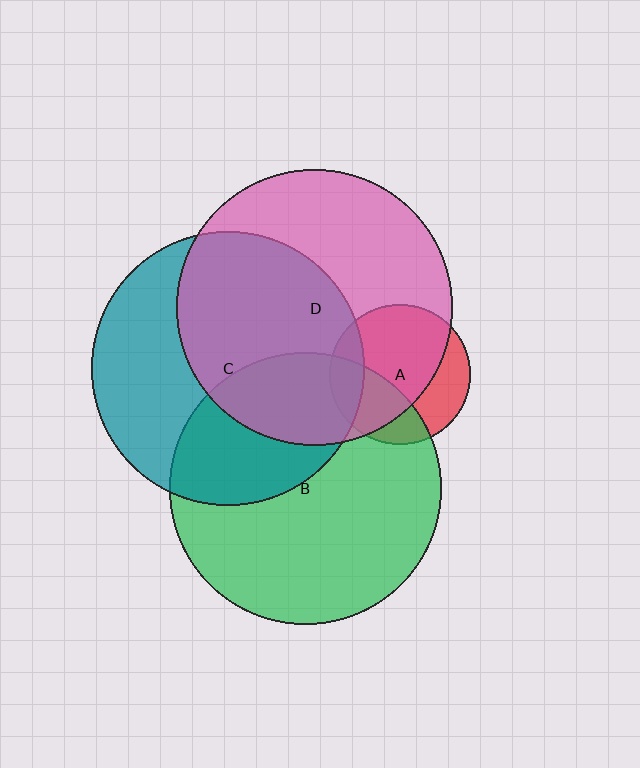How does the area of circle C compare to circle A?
Approximately 3.8 times.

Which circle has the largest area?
Circle D (pink).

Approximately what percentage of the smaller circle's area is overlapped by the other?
Approximately 70%.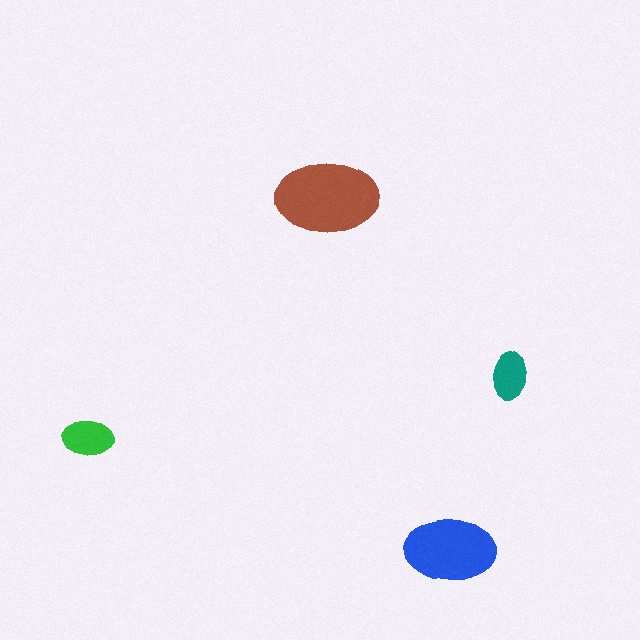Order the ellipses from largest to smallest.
the brown one, the blue one, the green one, the teal one.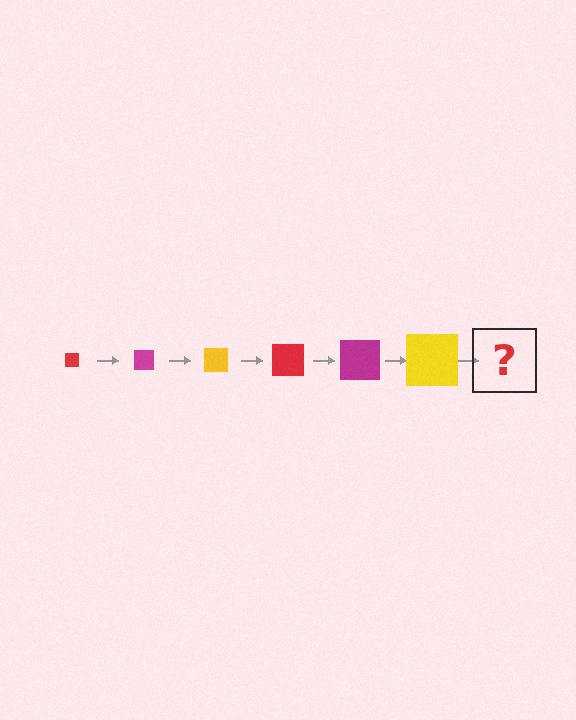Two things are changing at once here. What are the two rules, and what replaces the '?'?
The two rules are that the square grows larger each step and the color cycles through red, magenta, and yellow. The '?' should be a red square, larger than the previous one.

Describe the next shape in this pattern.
It should be a red square, larger than the previous one.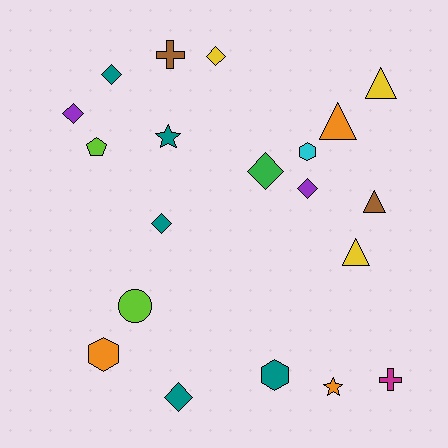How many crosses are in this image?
There are 2 crosses.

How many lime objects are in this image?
There are 2 lime objects.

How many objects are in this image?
There are 20 objects.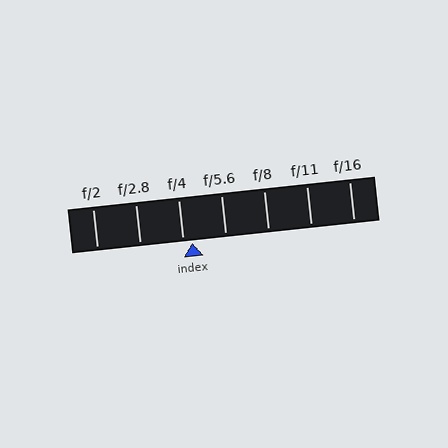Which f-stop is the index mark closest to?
The index mark is closest to f/4.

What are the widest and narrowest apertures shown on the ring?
The widest aperture shown is f/2 and the narrowest is f/16.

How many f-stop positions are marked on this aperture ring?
There are 7 f-stop positions marked.